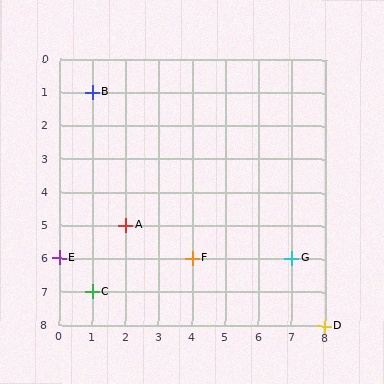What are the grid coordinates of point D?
Point D is at grid coordinates (8, 8).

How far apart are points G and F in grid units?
Points G and F are 3 columns apart.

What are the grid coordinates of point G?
Point G is at grid coordinates (7, 6).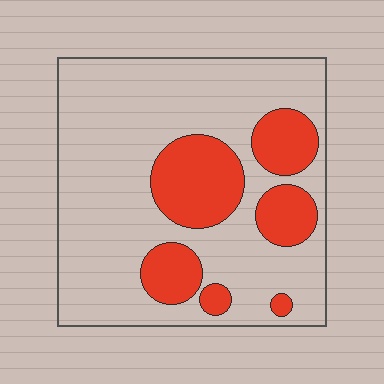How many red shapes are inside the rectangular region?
6.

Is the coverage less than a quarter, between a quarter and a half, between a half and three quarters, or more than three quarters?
Less than a quarter.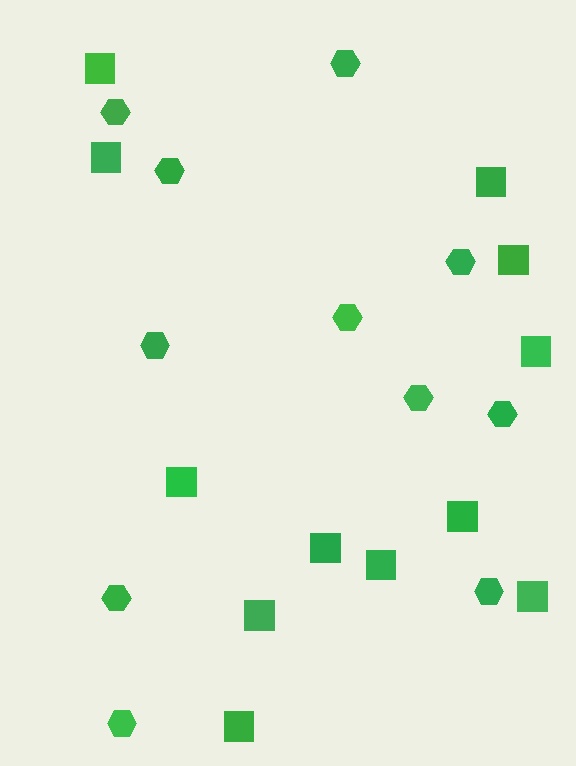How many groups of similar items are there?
There are 2 groups: one group of squares (12) and one group of hexagons (11).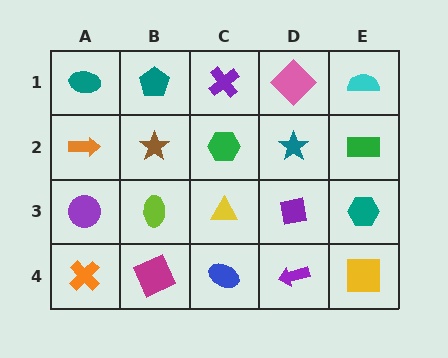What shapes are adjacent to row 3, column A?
An orange arrow (row 2, column A), an orange cross (row 4, column A), a lime ellipse (row 3, column B).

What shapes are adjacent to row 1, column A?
An orange arrow (row 2, column A), a teal pentagon (row 1, column B).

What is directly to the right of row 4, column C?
A purple arrow.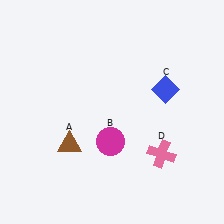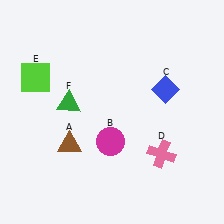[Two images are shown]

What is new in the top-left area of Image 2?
A green triangle (F) was added in the top-left area of Image 2.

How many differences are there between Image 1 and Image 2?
There are 2 differences between the two images.